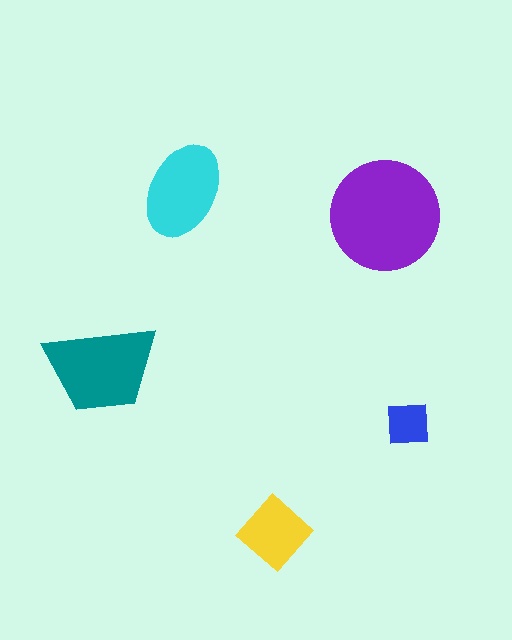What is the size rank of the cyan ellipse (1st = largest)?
3rd.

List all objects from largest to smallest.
The purple circle, the teal trapezoid, the cyan ellipse, the yellow diamond, the blue square.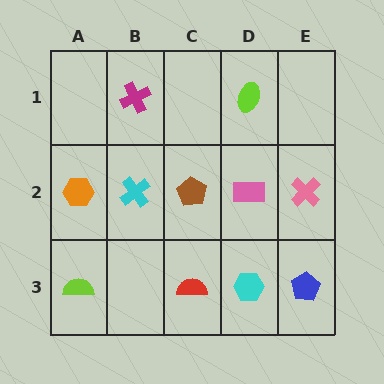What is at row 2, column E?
A pink cross.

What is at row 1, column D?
A lime ellipse.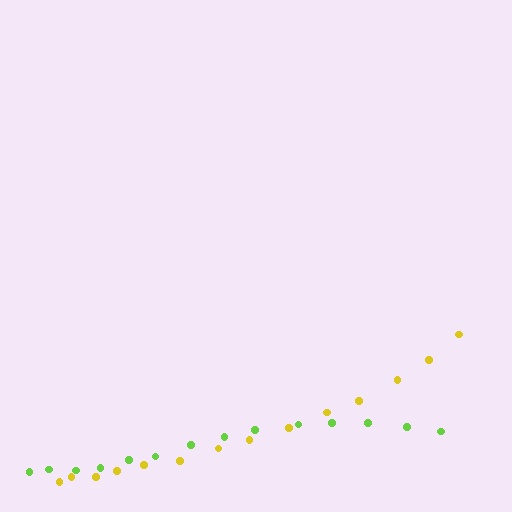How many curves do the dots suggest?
There are 2 distinct paths.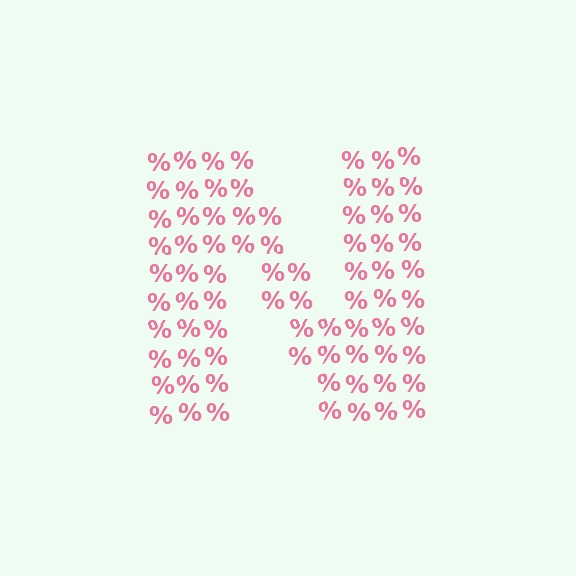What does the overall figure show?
The overall figure shows the letter N.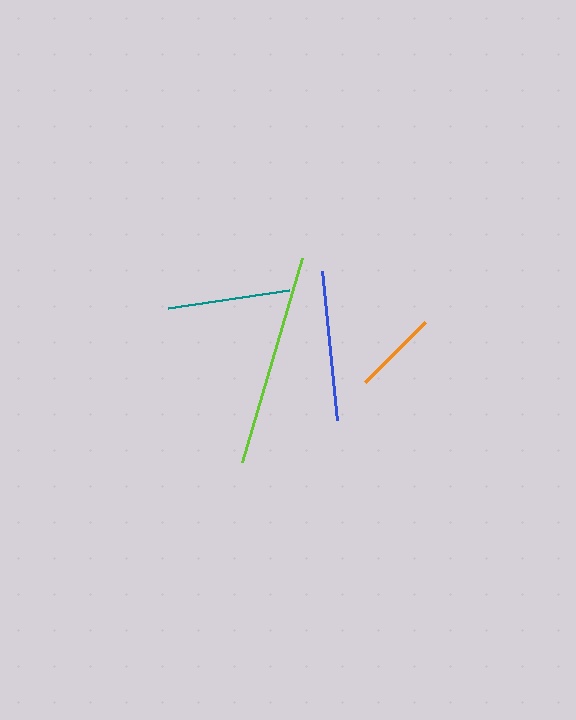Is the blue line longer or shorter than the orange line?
The blue line is longer than the orange line.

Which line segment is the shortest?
The orange line is the shortest at approximately 85 pixels.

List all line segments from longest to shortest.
From longest to shortest: lime, blue, teal, orange.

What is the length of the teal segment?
The teal segment is approximately 123 pixels long.